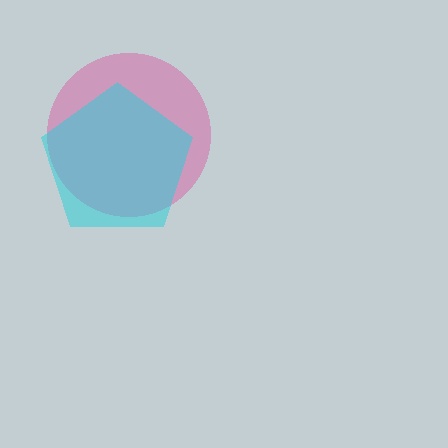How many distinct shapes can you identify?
There are 2 distinct shapes: a pink circle, a cyan pentagon.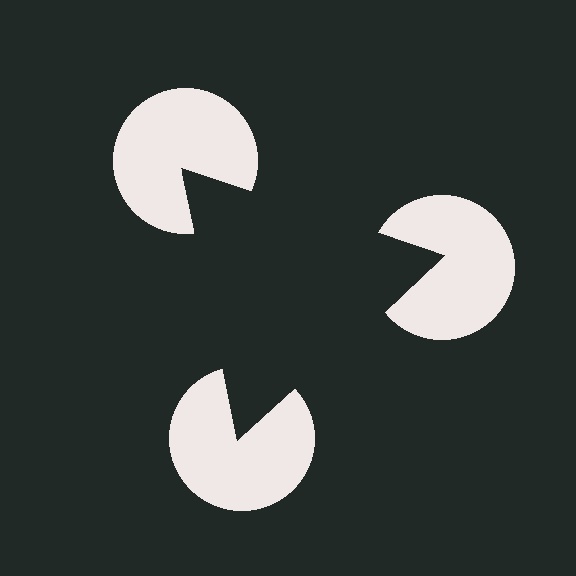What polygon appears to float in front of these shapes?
An illusory triangle — its edges are inferred from the aligned wedge cuts in the pac-man discs, not physically drawn.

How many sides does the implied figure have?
3 sides.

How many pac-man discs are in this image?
There are 3 — one at each vertex of the illusory triangle.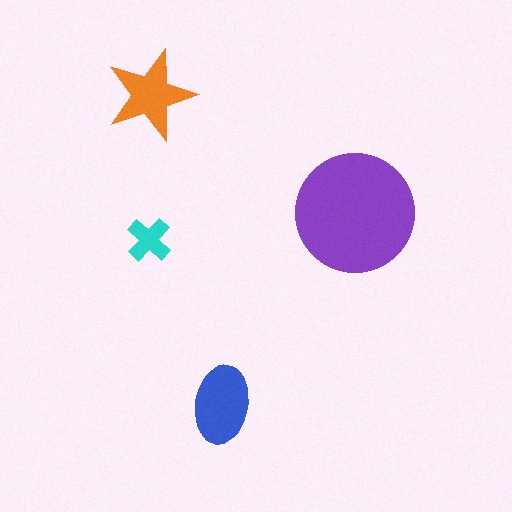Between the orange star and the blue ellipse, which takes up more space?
The blue ellipse.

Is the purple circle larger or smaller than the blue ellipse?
Larger.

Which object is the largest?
The purple circle.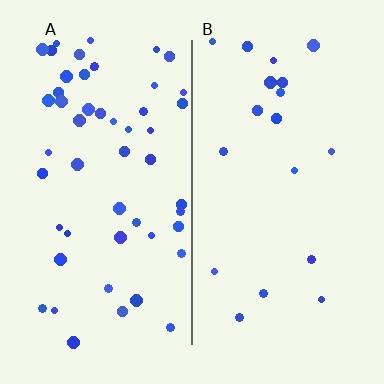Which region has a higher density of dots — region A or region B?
A (the left).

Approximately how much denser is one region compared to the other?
Approximately 2.8× — region A over region B.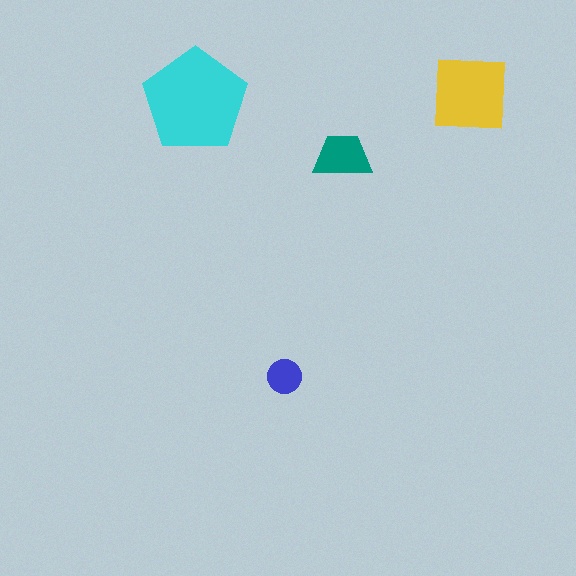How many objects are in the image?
There are 4 objects in the image.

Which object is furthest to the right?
The yellow square is rightmost.